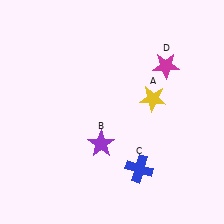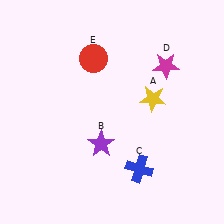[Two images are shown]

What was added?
A red circle (E) was added in Image 2.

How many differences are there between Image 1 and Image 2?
There is 1 difference between the two images.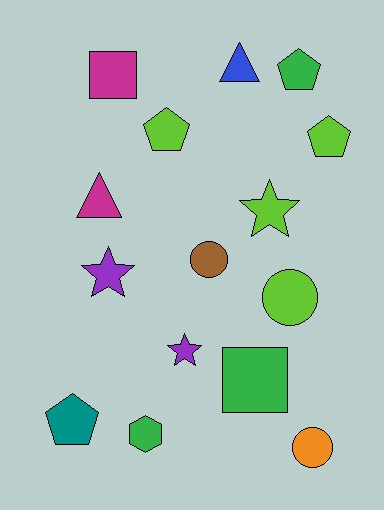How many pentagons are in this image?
There are 4 pentagons.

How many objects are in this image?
There are 15 objects.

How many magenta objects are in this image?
There are 2 magenta objects.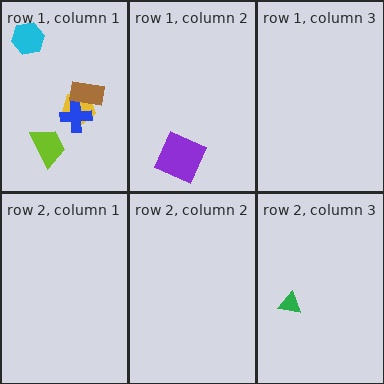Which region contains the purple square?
The row 1, column 2 region.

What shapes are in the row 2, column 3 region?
The green triangle.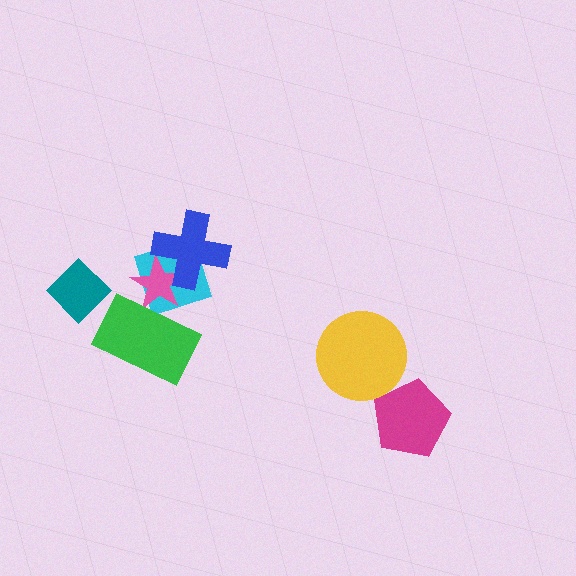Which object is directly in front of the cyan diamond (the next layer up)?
The pink star is directly in front of the cyan diamond.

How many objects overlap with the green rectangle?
2 objects overlap with the green rectangle.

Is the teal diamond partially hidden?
No, no other shape covers it.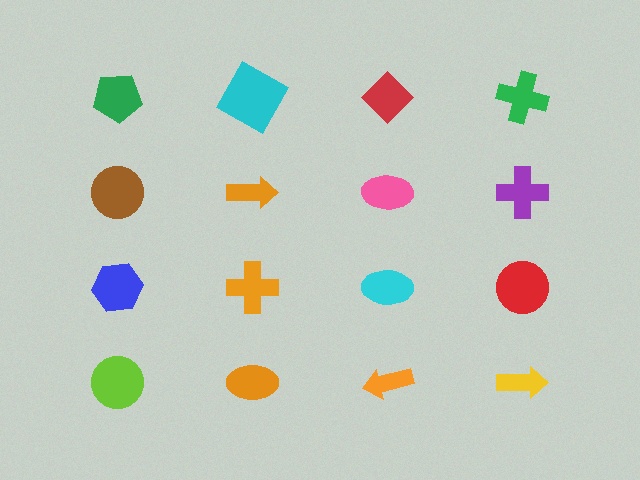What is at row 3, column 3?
A cyan ellipse.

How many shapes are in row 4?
4 shapes.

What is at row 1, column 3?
A red diamond.